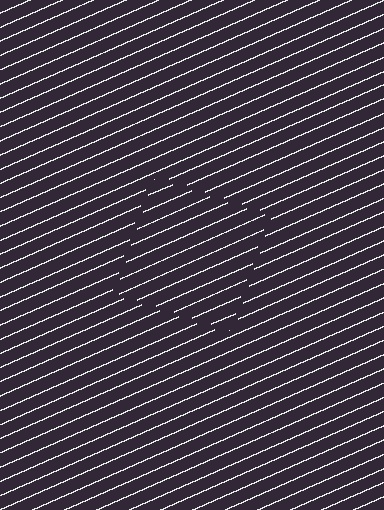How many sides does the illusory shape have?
4 sides — the line-ends trace a square.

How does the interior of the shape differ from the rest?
The interior of the shape contains the same grating, shifted by half a period — the contour is defined by the phase discontinuity where line-ends from the inner and outer gratings abut.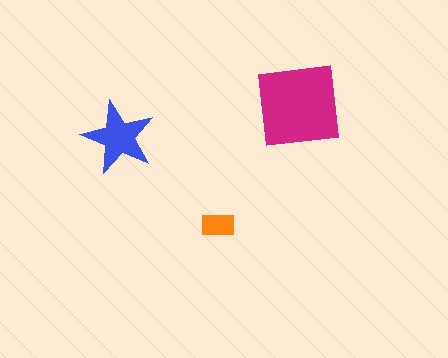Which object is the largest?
The magenta square.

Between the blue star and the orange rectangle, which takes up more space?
The blue star.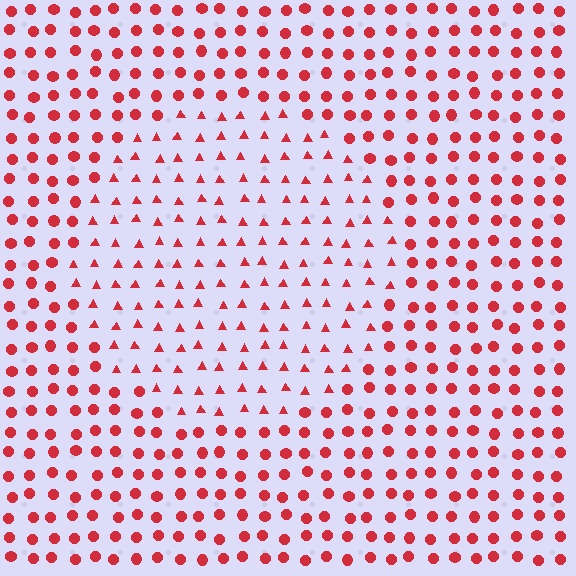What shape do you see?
I see a circle.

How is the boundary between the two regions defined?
The boundary is defined by a change in element shape: triangles inside vs. circles outside. All elements share the same color and spacing.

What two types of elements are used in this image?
The image uses triangles inside the circle region and circles outside it.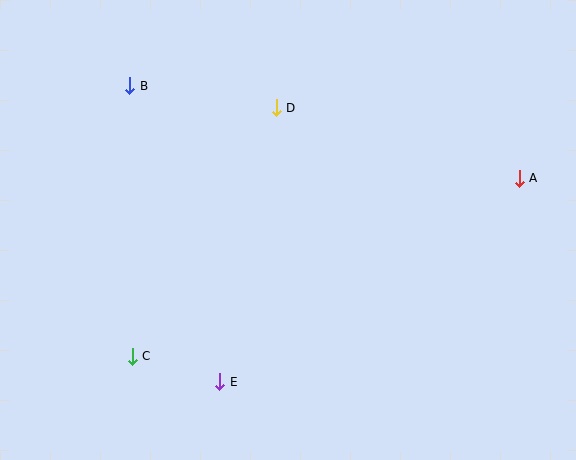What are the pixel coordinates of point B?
Point B is at (130, 86).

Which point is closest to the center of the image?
Point D at (276, 108) is closest to the center.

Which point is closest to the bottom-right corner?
Point A is closest to the bottom-right corner.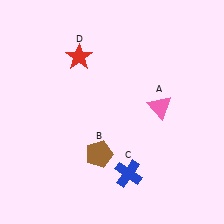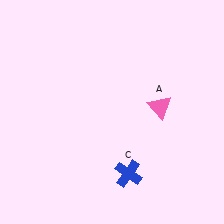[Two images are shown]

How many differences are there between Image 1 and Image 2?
There are 2 differences between the two images.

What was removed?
The brown pentagon (B), the red star (D) were removed in Image 2.